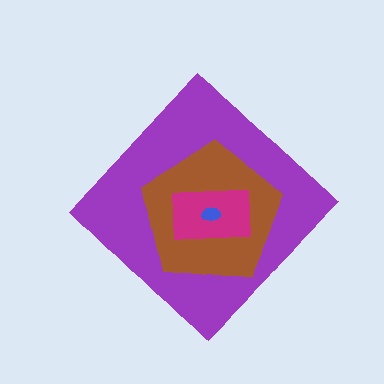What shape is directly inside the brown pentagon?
The magenta rectangle.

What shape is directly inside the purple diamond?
The brown pentagon.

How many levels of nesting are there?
4.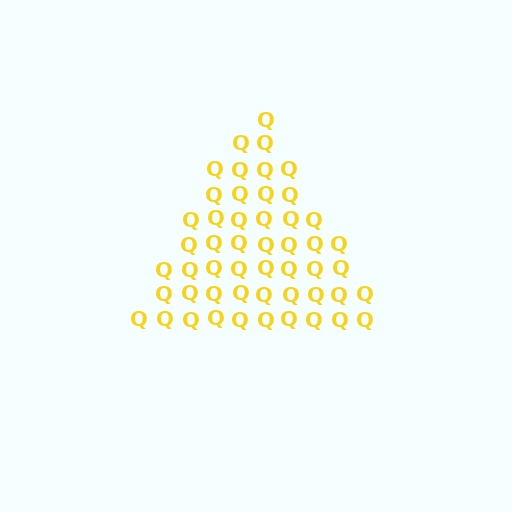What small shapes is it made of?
It is made of small letter Q's.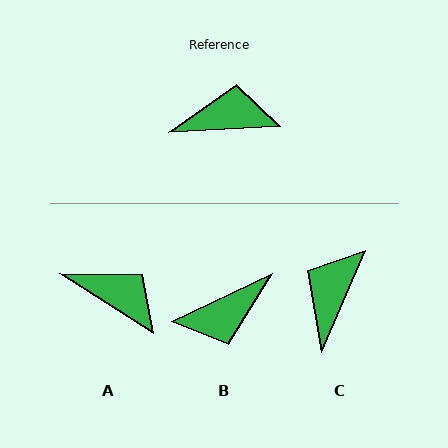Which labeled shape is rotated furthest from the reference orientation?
B, about 157 degrees away.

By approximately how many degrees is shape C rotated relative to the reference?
Approximately 64 degrees counter-clockwise.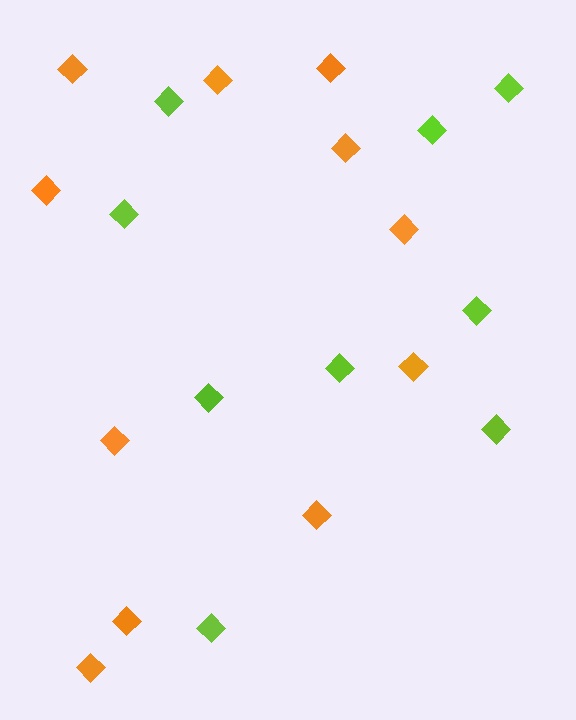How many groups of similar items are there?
There are 2 groups: one group of orange diamonds (11) and one group of lime diamonds (9).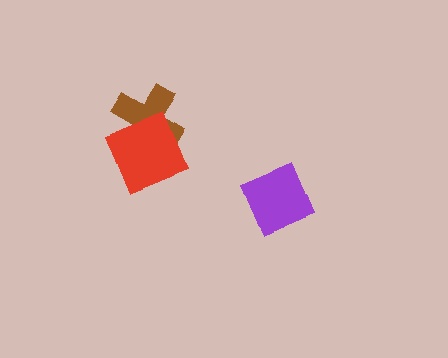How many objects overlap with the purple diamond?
0 objects overlap with the purple diamond.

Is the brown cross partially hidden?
Yes, it is partially covered by another shape.